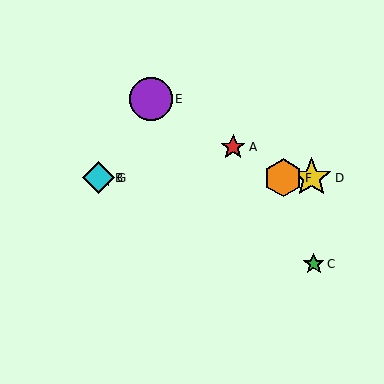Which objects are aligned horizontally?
Objects B, D, F, G are aligned horizontally.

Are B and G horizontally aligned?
Yes, both are at y≈178.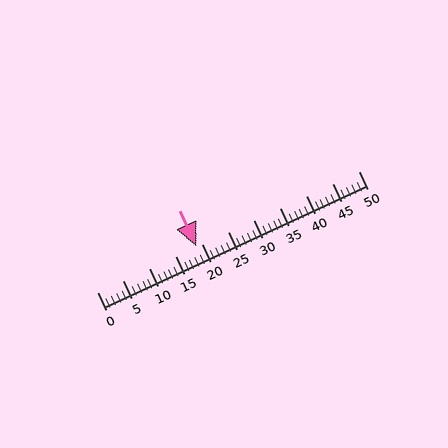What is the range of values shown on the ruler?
The ruler shows values from 0 to 50.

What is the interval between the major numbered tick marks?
The major tick marks are spaced 5 units apart.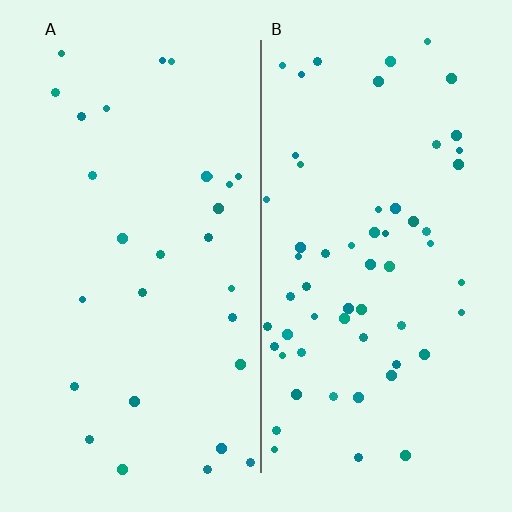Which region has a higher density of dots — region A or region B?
B (the right).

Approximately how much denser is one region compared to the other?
Approximately 2.0× — region B over region A.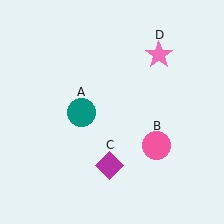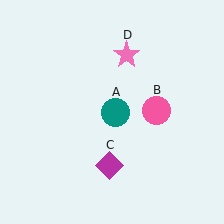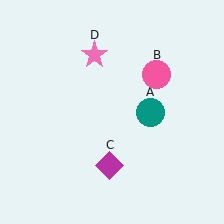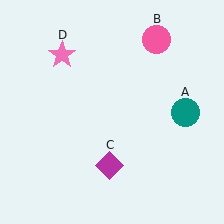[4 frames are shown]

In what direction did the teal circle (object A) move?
The teal circle (object A) moved right.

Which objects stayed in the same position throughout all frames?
Magenta diamond (object C) remained stationary.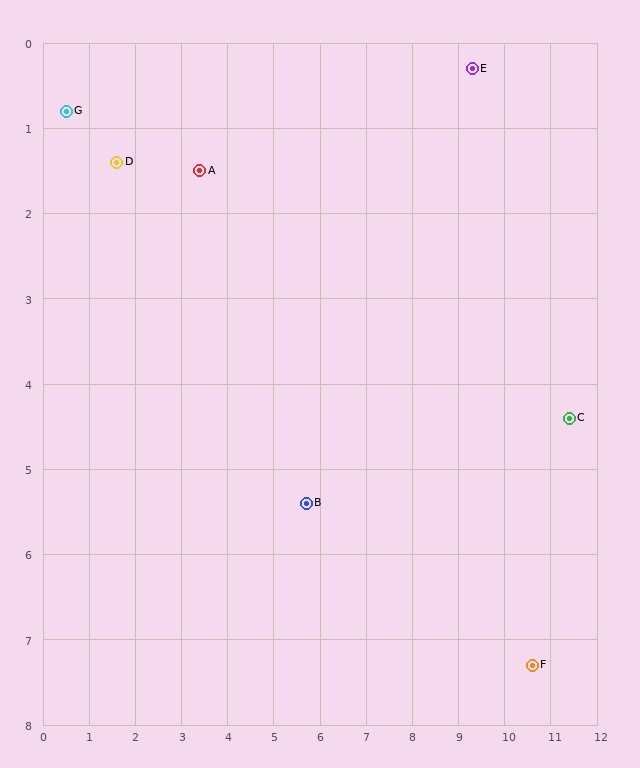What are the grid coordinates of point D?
Point D is at approximately (1.6, 1.4).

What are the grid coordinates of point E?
Point E is at approximately (9.3, 0.3).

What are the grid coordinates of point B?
Point B is at approximately (5.7, 5.4).